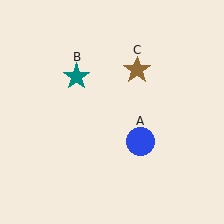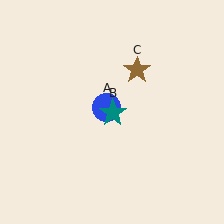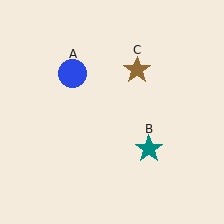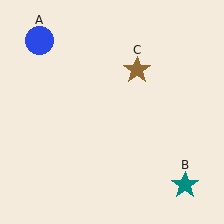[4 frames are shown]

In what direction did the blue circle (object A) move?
The blue circle (object A) moved up and to the left.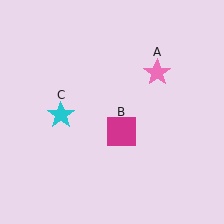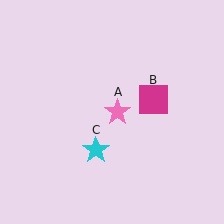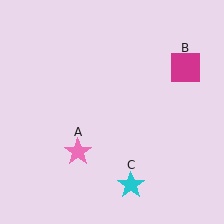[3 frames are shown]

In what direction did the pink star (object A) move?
The pink star (object A) moved down and to the left.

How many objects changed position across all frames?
3 objects changed position: pink star (object A), magenta square (object B), cyan star (object C).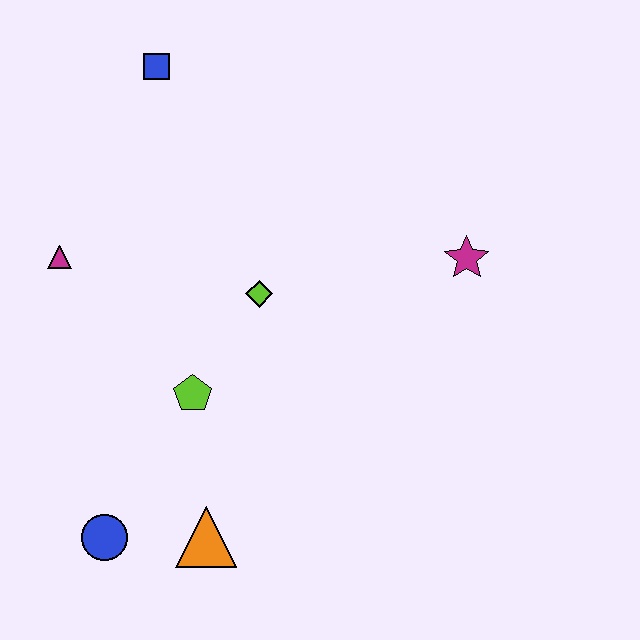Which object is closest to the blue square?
The magenta triangle is closest to the blue square.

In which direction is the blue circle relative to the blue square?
The blue circle is below the blue square.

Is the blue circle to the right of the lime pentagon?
No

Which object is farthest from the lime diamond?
The blue circle is farthest from the lime diamond.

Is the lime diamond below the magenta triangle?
Yes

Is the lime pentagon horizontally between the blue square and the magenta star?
Yes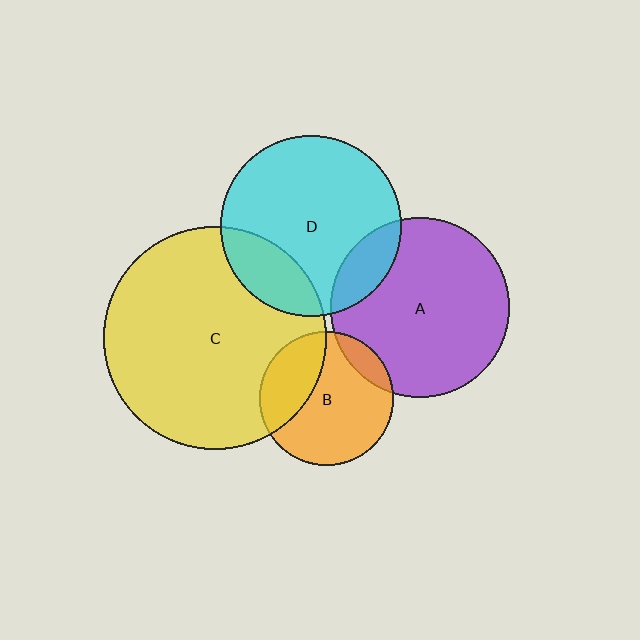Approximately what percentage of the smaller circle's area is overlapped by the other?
Approximately 30%.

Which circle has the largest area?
Circle C (yellow).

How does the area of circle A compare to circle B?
Approximately 1.8 times.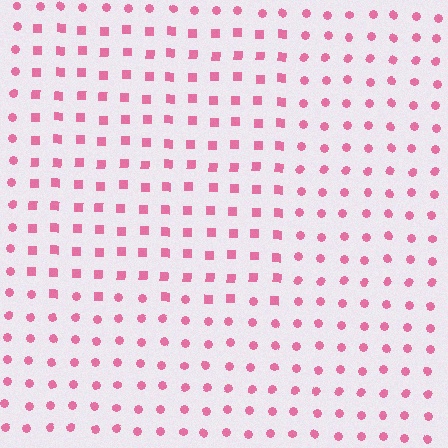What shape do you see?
I see a rectangle.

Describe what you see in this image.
The image is filled with small pink elements arranged in a uniform grid. A rectangle-shaped region contains squares, while the surrounding area contains circles. The boundary is defined purely by the change in element shape.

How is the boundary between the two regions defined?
The boundary is defined by a change in element shape: squares inside vs. circles outside. All elements share the same color and spacing.